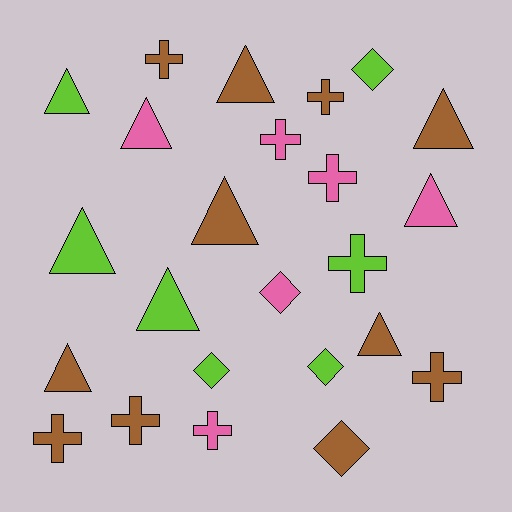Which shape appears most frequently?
Triangle, with 10 objects.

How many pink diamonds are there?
There is 1 pink diamond.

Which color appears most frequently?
Brown, with 11 objects.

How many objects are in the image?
There are 24 objects.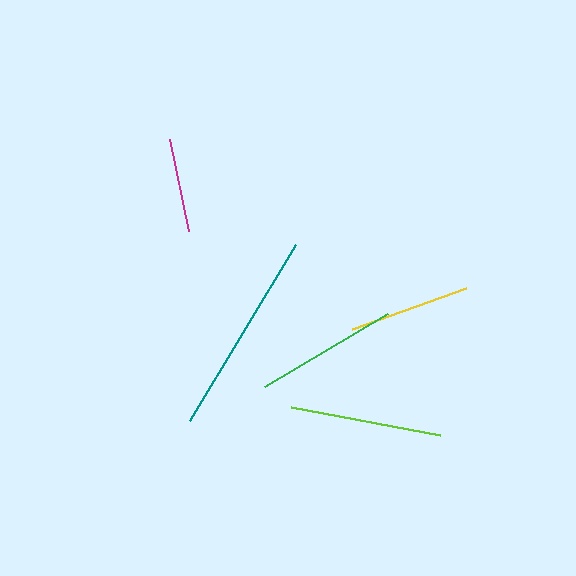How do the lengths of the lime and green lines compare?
The lime and green lines are approximately the same length.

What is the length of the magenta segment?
The magenta segment is approximately 94 pixels long.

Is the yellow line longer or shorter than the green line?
The green line is longer than the yellow line.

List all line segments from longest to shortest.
From longest to shortest: teal, lime, green, yellow, magenta.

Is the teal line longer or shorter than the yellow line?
The teal line is longer than the yellow line.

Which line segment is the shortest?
The magenta line is the shortest at approximately 94 pixels.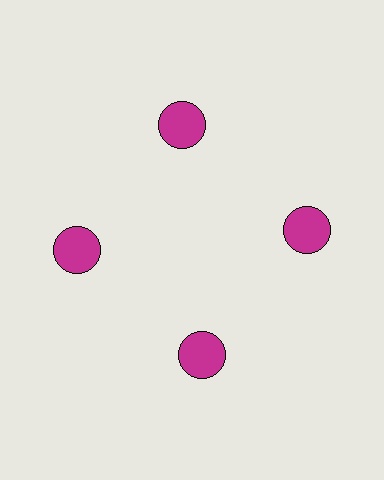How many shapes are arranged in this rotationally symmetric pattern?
There are 4 shapes, arranged in 4 groups of 1.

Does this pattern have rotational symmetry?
Yes, this pattern has 4-fold rotational symmetry. It looks the same after rotating 90 degrees around the center.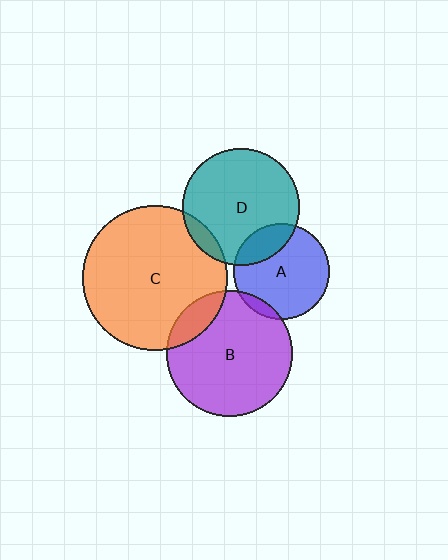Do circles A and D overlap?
Yes.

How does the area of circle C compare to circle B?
Approximately 1.3 times.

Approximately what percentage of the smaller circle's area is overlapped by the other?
Approximately 20%.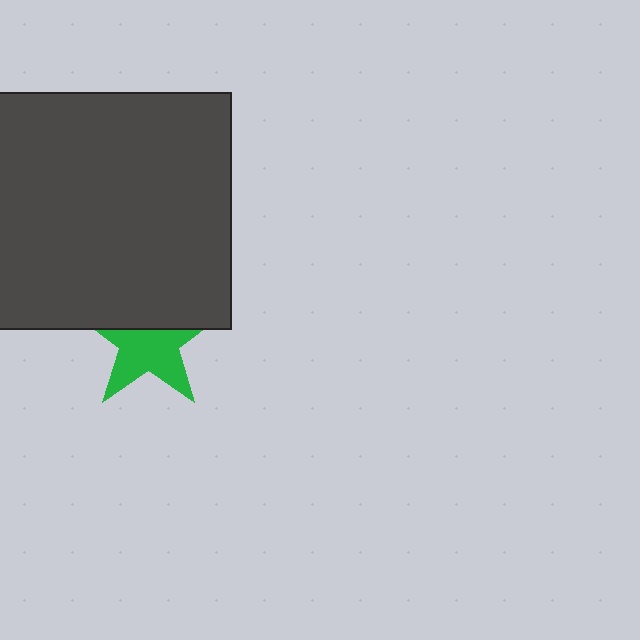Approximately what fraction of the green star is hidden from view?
Roughly 42% of the green star is hidden behind the dark gray square.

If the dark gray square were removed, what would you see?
You would see the complete green star.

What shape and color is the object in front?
The object in front is a dark gray square.